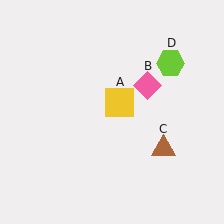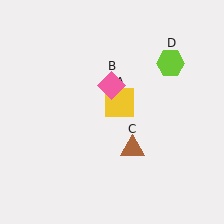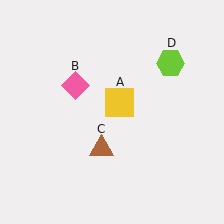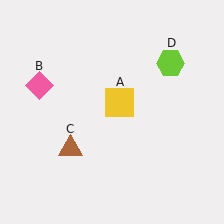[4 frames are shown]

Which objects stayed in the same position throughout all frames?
Yellow square (object A) and lime hexagon (object D) remained stationary.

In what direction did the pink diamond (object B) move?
The pink diamond (object B) moved left.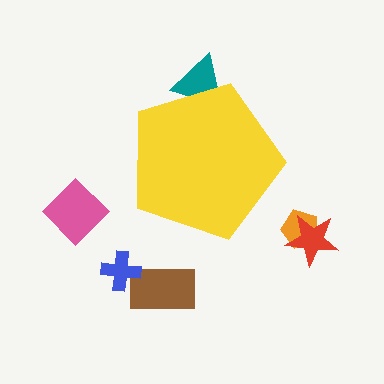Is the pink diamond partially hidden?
No, the pink diamond is fully visible.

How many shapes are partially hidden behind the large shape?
1 shape is partially hidden.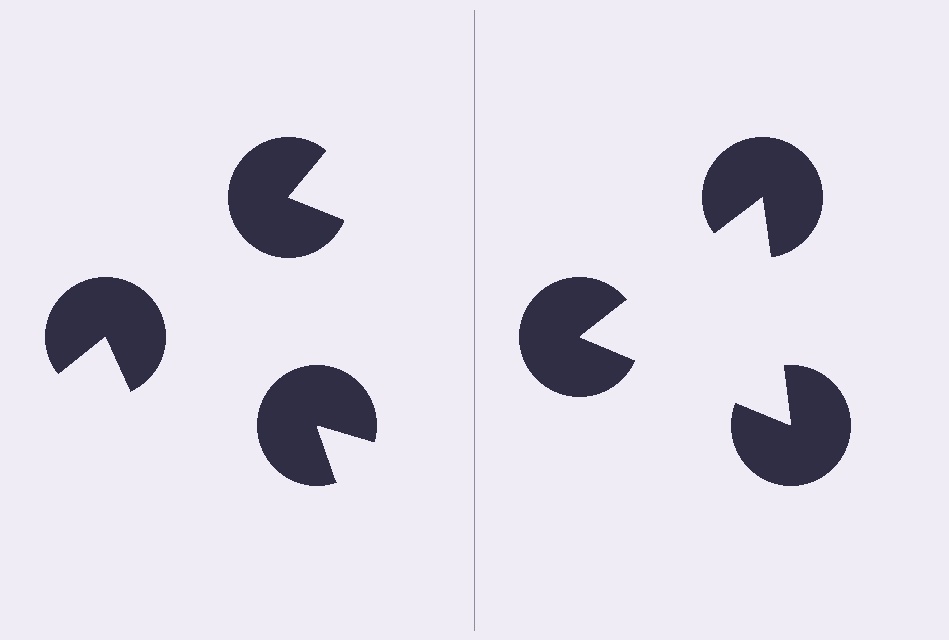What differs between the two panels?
The pac-man discs are positioned identically on both sides; only the wedge orientations differ. On the right they align to a triangle; on the left they are misaligned.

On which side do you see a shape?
An illusory triangle appears on the right side. On the left side the wedge cuts are rotated, so no coherent shape forms.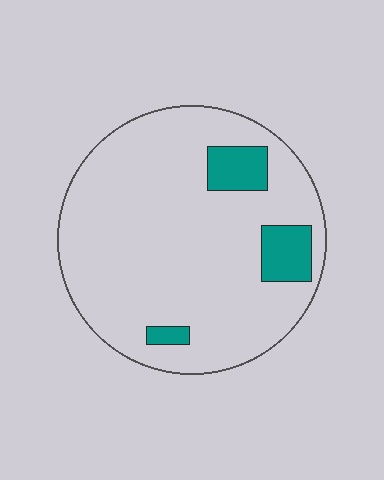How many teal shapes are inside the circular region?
3.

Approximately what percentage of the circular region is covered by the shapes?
Approximately 10%.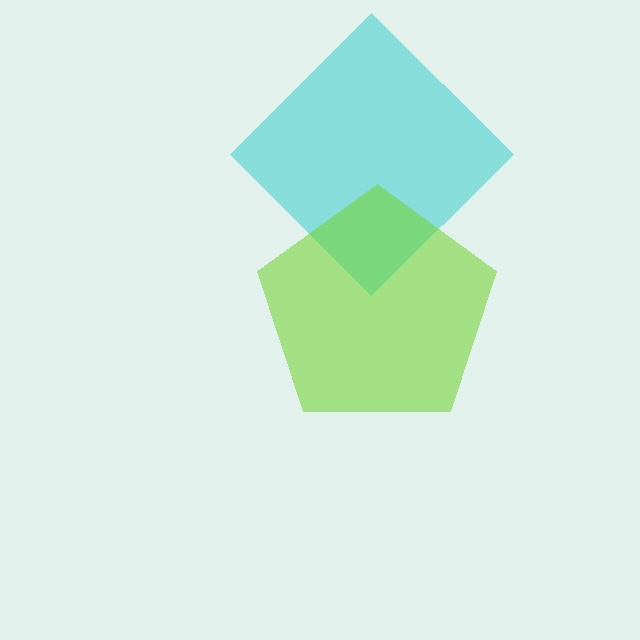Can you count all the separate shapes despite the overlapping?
Yes, there are 2 separate shapes.